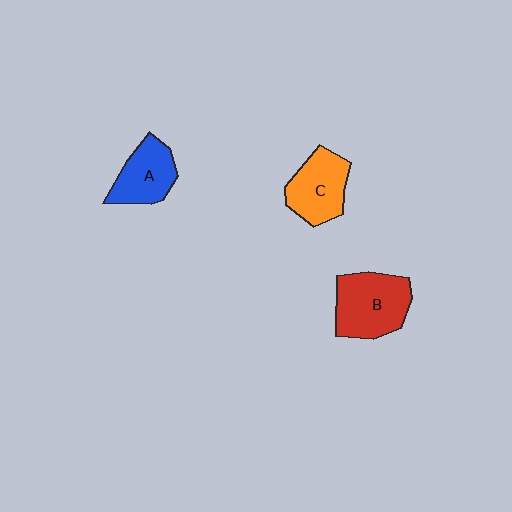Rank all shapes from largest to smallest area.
From largest to smallest: B (red), C (orange), A (blue).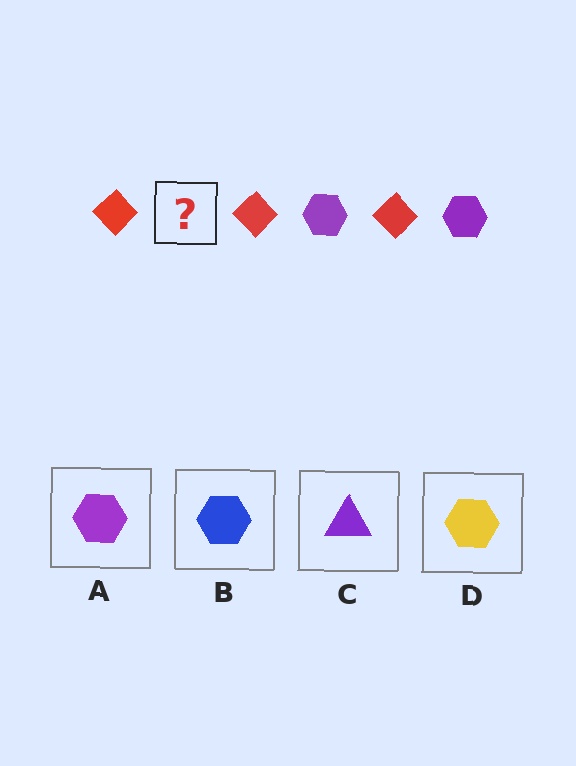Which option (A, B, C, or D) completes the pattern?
A.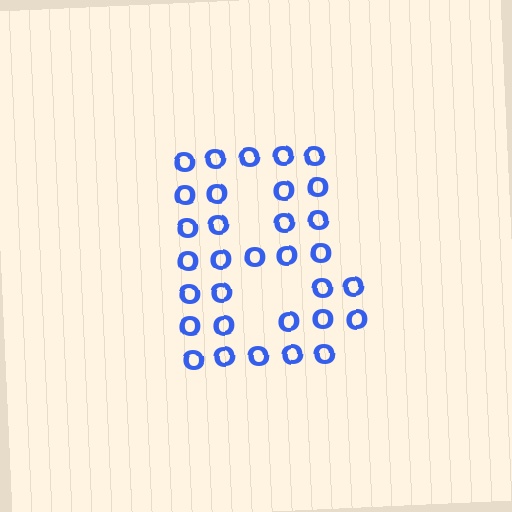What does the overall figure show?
The overall figure shows the letter B.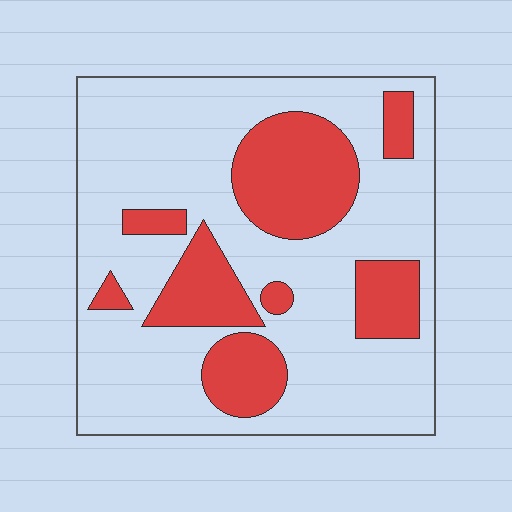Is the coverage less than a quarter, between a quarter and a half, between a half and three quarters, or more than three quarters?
Between a quarter and a half.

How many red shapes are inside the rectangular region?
8.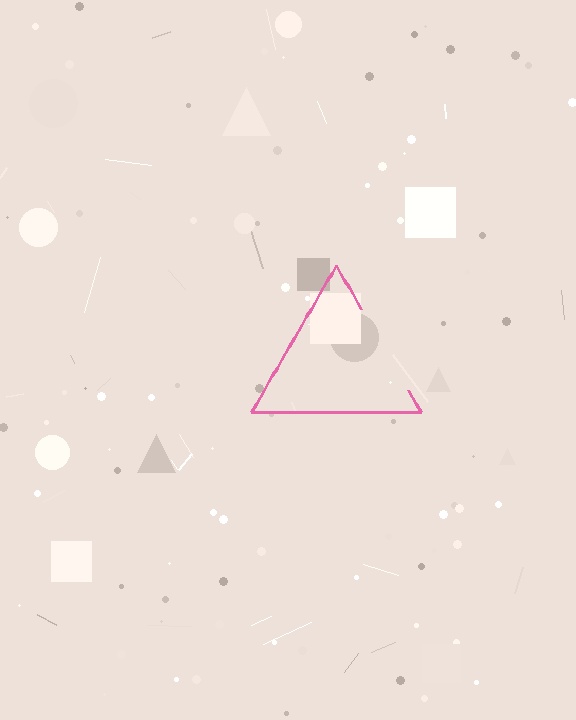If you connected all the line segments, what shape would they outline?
They would outline a triangle.